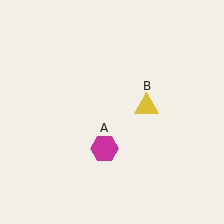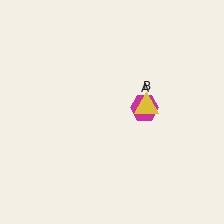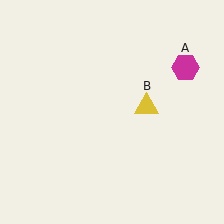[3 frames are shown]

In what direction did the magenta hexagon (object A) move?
The magenta hexagon (object A) moved up and to the right.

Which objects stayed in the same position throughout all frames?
Yellow triangle (object B) remained stationary.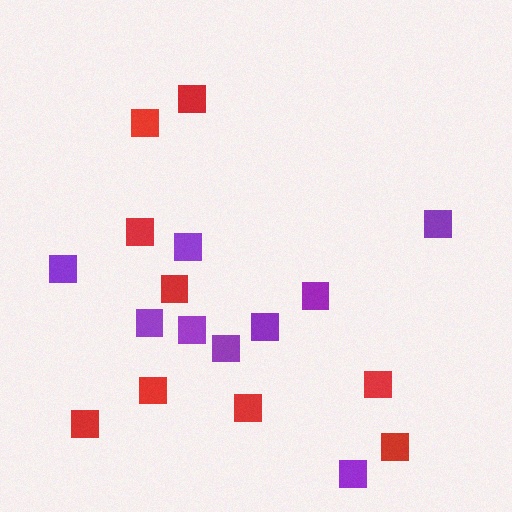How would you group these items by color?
There are 2 groups: one group of red squares (9) and one group of purple squares (9).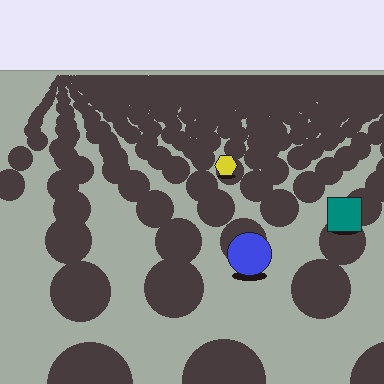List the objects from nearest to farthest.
From nearest to farthest: the blue circle, the teal square, the yellow hexagon.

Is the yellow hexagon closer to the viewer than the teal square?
No. The teal square is closer — you can tell from the texture gradient: the ground texture is coarser near it.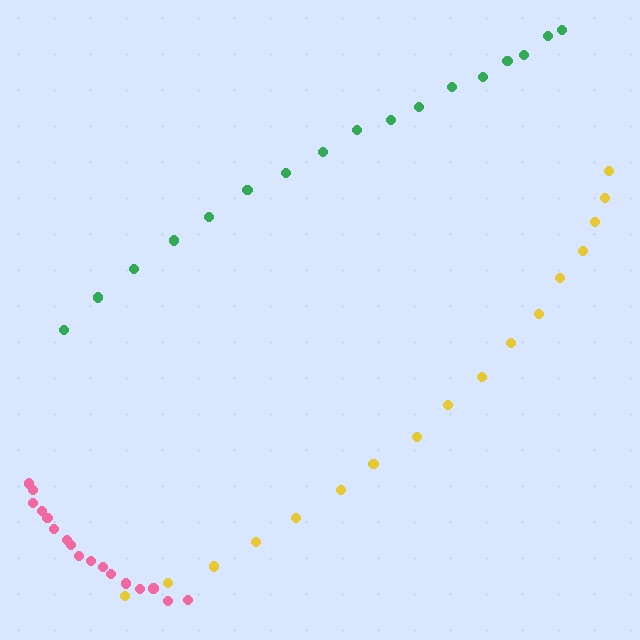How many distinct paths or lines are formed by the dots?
There are 3 distinct paths.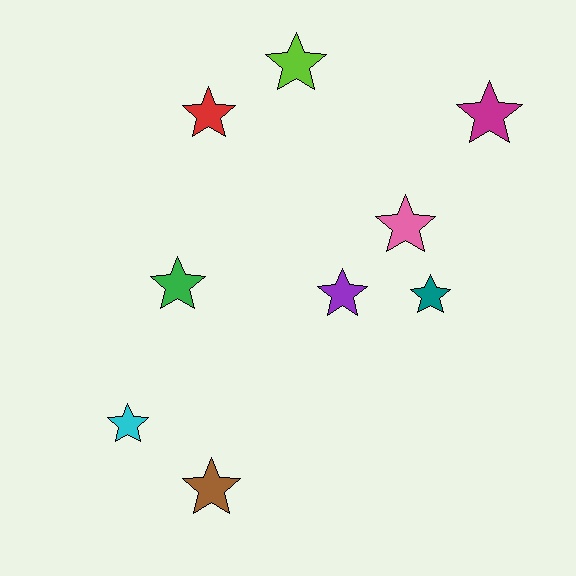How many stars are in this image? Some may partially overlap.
There are 9 stars.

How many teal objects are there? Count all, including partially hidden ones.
There is 1 teal object.